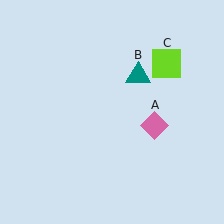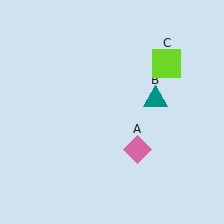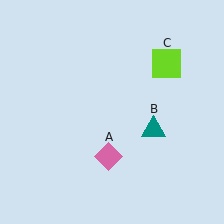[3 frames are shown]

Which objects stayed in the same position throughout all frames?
Lime square (object C) remained stationary.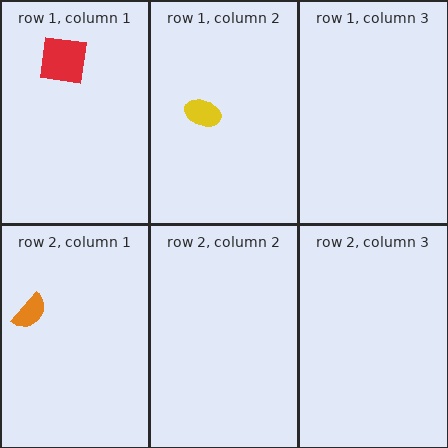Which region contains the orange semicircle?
The row 2, column 1 region.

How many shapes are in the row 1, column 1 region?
1.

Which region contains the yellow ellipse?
The row 1, column 2 region.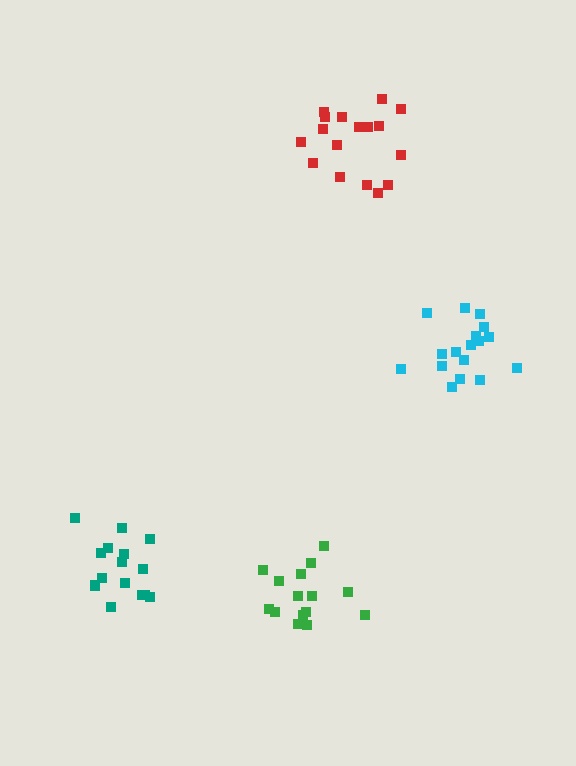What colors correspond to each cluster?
The clusters are colored: cyan, red, green, teal.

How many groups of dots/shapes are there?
There are 4 groups.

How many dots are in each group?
Group 1: 17 dots, Group 2: 17 dots, Group 3: 16 dots, Group 4: 15 dots (65 total).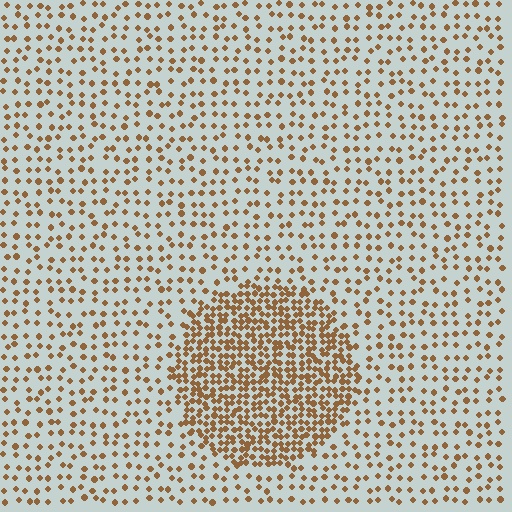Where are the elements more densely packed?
The elements are more densely packed inside the circle boundary.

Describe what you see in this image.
The image contains small brown elements arranged at two different densities. A circle-shaped region is visible where the elements are more densely packed than the surrounding area.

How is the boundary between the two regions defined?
The boundary is defined by a change in element density (approximately 2.6x ratio). All elements are the same color, size, and shape.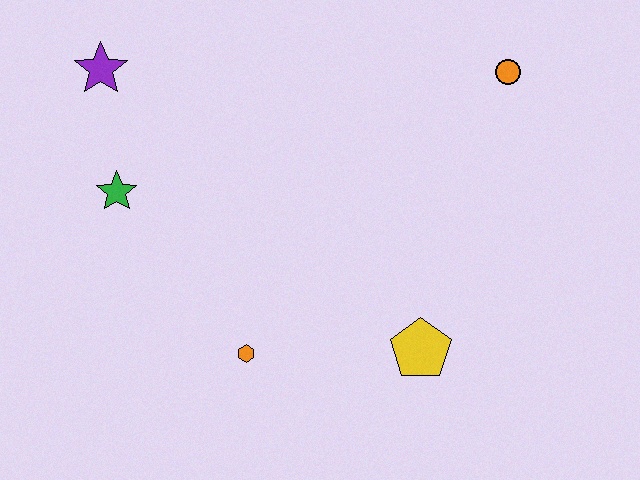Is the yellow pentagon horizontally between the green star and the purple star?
No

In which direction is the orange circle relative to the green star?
The orange circle is to the right of the green star.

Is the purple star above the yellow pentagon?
Yes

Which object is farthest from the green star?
The orange circle is farthest from the green star.